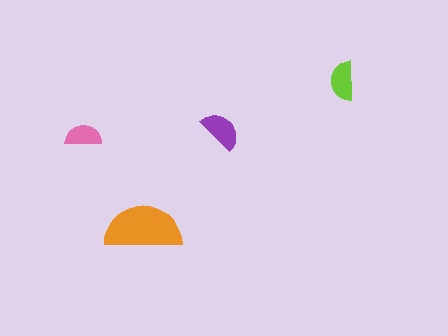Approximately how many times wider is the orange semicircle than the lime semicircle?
About 2 times wider.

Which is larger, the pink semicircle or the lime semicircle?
The lime one.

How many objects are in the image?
There are 4 objects in the image.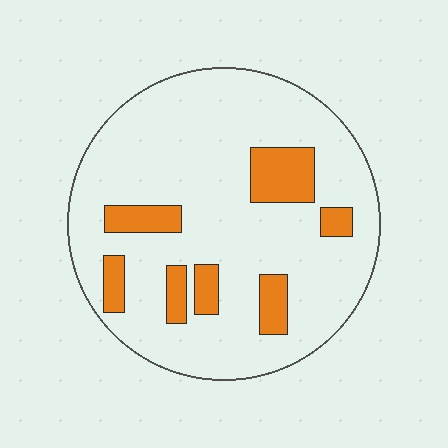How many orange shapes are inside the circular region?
7.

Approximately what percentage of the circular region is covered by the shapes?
Approximately 15%.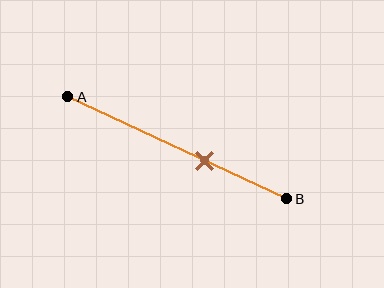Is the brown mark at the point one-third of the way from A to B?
No, the mark is at about 65% from A, not at the 33% one-third point.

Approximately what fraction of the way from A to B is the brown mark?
The brown mark is approximately 65% of the way from A to B.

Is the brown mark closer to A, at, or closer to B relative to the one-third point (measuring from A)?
The brown mark is closer to point B than the one-third point of segment AB.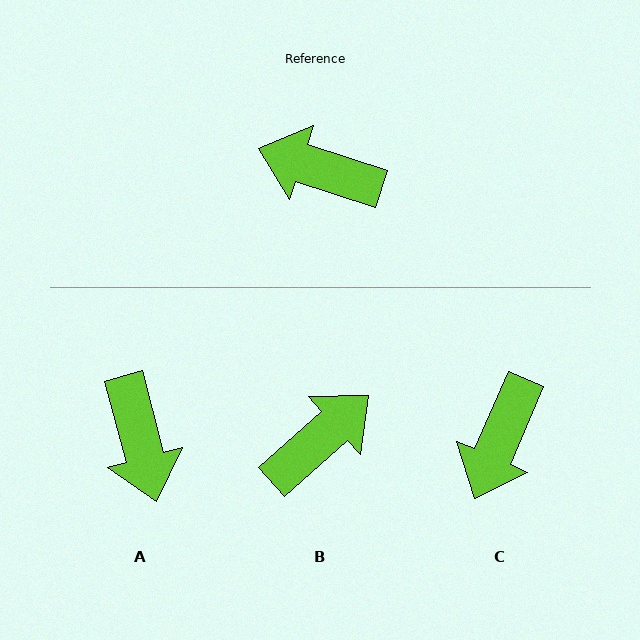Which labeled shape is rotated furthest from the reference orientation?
A, about 123 degrees away.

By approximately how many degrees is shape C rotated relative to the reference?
Approximately 84 degrees counter-clockwise.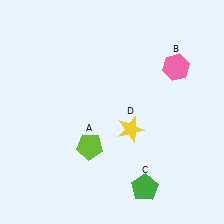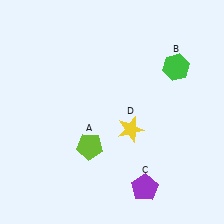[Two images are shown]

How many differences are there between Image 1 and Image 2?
There are 2 differences between the two images.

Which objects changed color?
B changed from pink to green. C changed from green to purple.